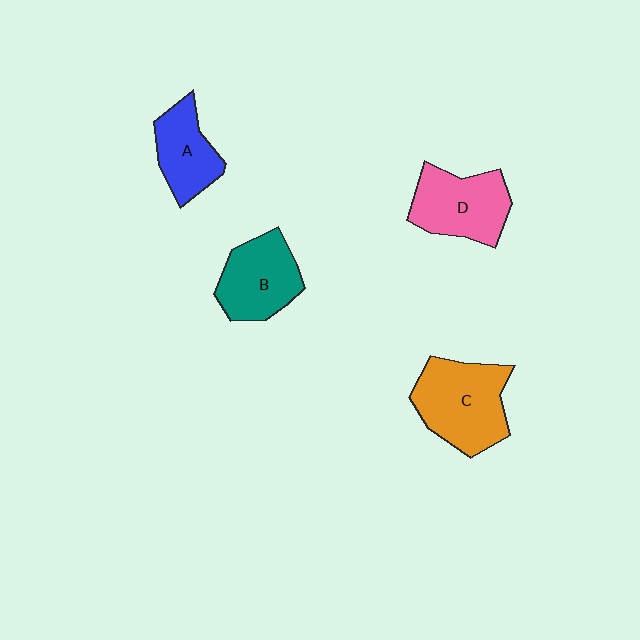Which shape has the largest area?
Shape C (orange).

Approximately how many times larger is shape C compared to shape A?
Approximately 1.5 times.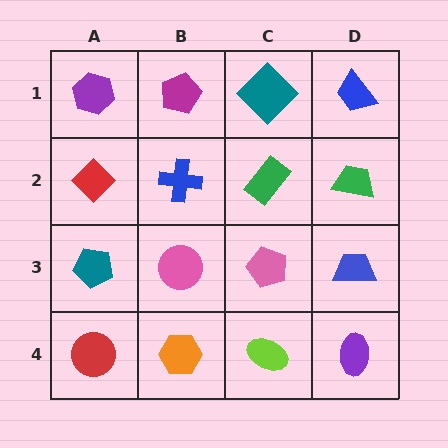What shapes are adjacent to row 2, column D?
A blue trapezoid (row 1, column D), a blue trapezoid (row 3, column D), a green rectangle (row 2, column C).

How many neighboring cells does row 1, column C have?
3.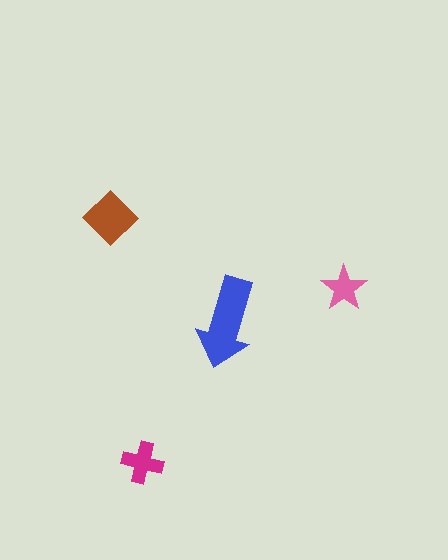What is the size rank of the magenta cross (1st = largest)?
3rd.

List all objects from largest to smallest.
The blue arrow, the brown diamond, the magenta cross, the pink star.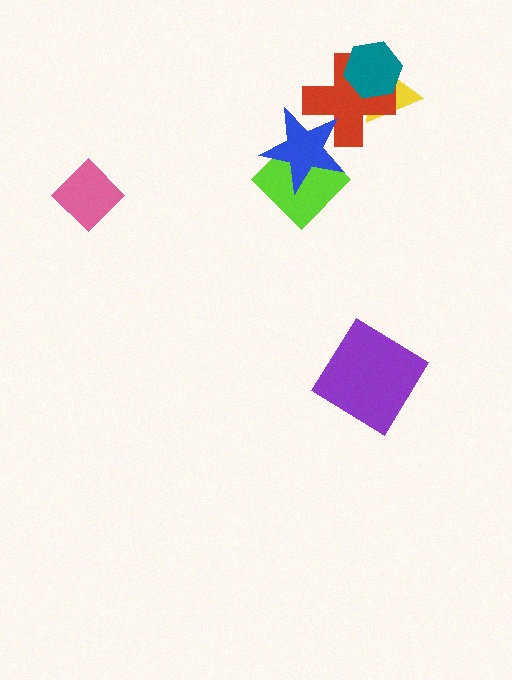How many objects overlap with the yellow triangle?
2 objects overlap with the yellow triangle.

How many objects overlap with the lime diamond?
1 object overlaps with the lime diamond.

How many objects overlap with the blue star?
2 objects overlap with the blue star.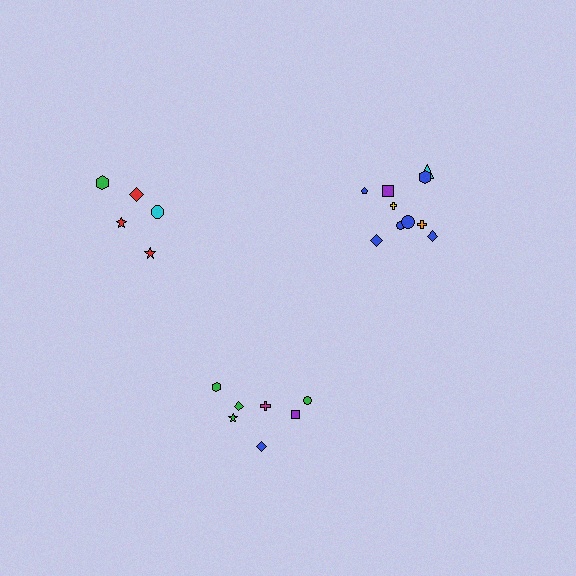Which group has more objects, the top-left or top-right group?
The top-right group.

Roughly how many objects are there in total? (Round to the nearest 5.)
Roughly 20 objects in total.